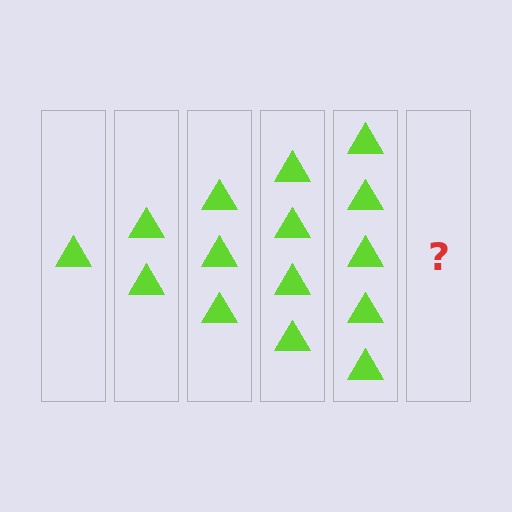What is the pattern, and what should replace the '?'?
The pattern is that each step adds one more triangle. The '?' should be 6 triangles.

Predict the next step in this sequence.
The next step is 6 triangles.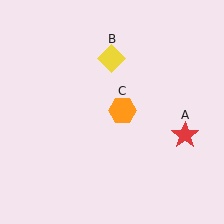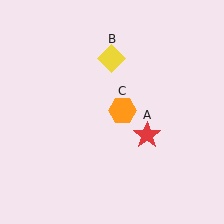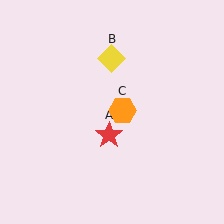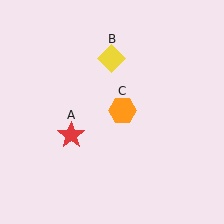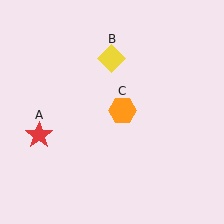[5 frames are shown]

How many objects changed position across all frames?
1 object changed position: red star (object A).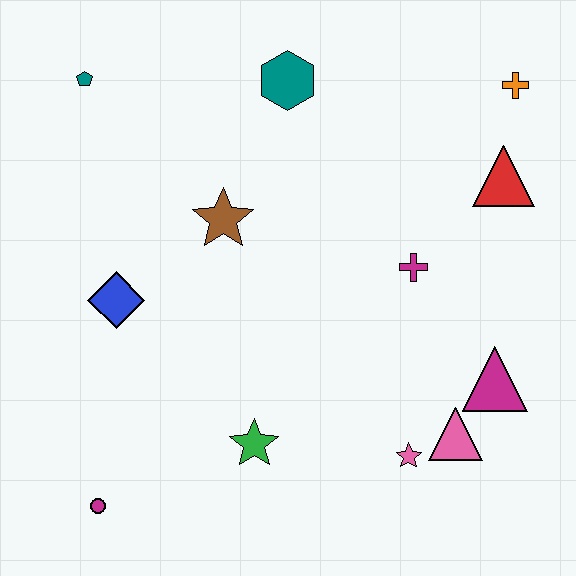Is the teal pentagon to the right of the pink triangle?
No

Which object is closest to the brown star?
The blue diamond is closest to the brown star.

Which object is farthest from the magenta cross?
The magenta circle is farthest from the magenta cross.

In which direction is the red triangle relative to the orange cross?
The red triangle is below the orange cross.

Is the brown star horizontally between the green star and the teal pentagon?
Yes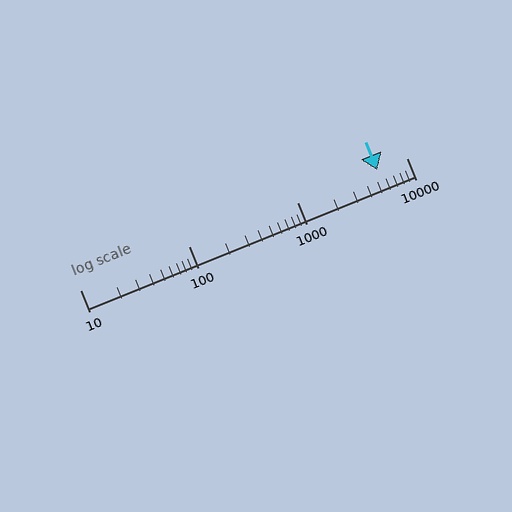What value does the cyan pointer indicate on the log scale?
The pointer indicates approximately 5400.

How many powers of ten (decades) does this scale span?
The scale spans 3 decades, from 10 to 10000.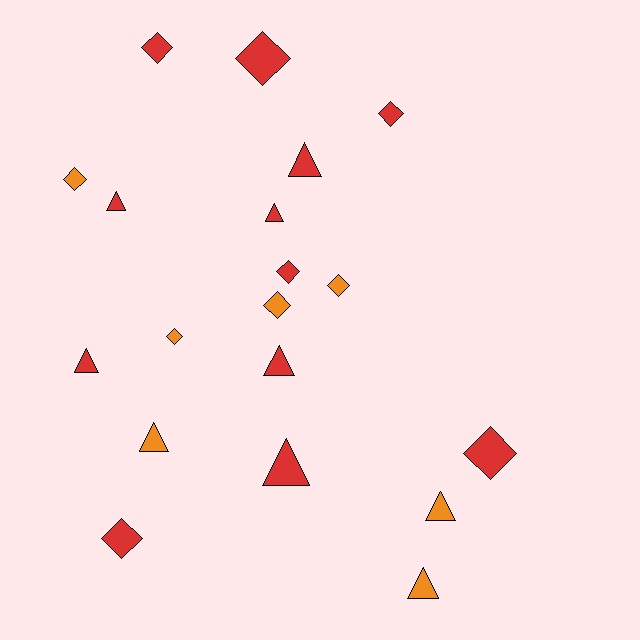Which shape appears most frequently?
Diamond, with 10 objects.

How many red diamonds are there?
There are 6 red diamonds.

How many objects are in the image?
There are 19 objects.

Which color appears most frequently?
Red, with 12 objects.